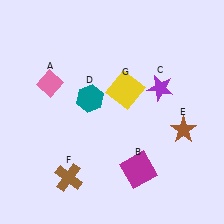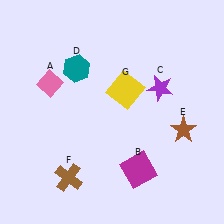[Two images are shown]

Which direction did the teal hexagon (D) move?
The teal hexagon (D) moved up.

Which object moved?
The teal hexagon (D) moved up.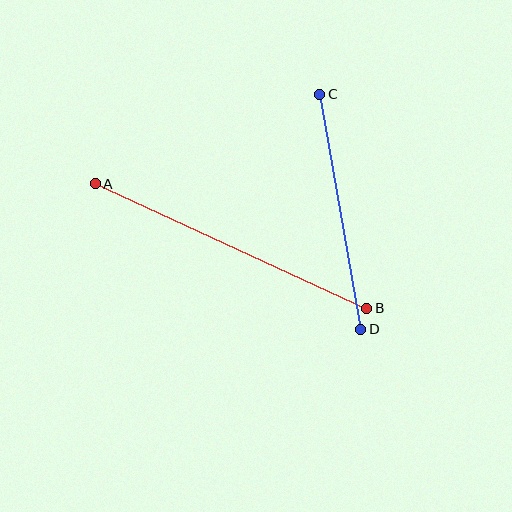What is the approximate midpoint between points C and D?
The midpoint is at approximately (340, 212) pixels.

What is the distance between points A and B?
The distance is approximately 298 pixels.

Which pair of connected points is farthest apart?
Points A and B are farthest apart.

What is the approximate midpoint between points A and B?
The midpoint is at approximately (231, 246) pixels.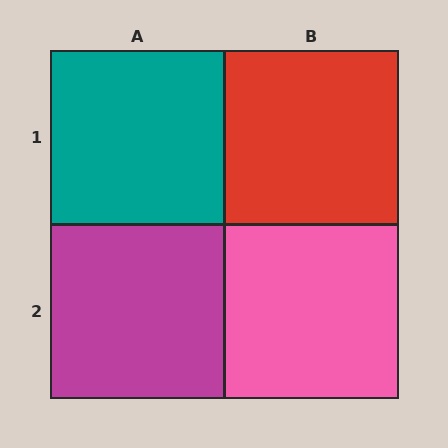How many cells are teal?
1 cell is teal.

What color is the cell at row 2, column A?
Magenta.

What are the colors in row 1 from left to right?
Teal, red.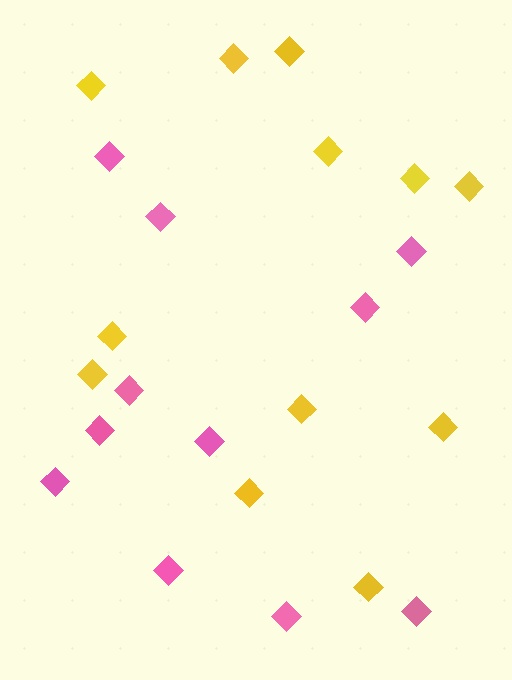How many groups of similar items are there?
There are 2 groups: one group of pink diamonds (11) and one group of yellow diamonds (12).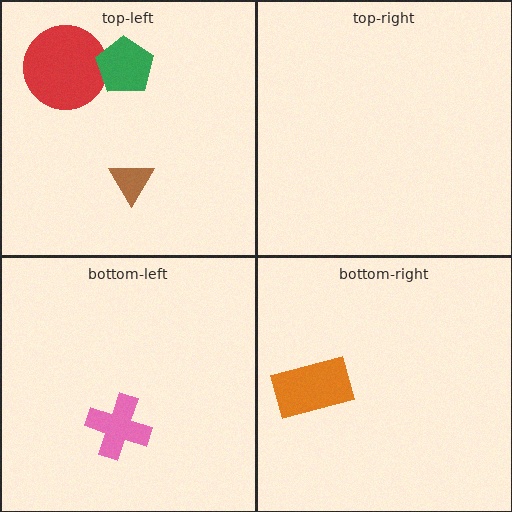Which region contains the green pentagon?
The top-left region.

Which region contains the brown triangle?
The top-left region.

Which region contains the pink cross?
The bottom-left region.